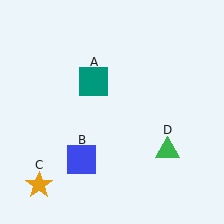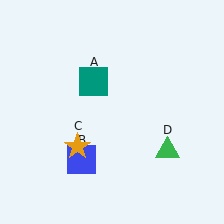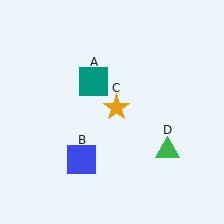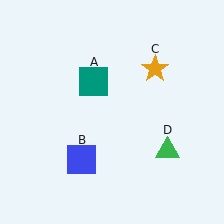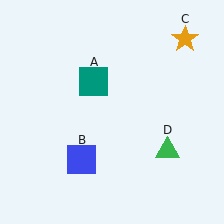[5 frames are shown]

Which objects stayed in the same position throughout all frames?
Teal square (object A) and blue square (object B) and green triangle (object D) remained stationary.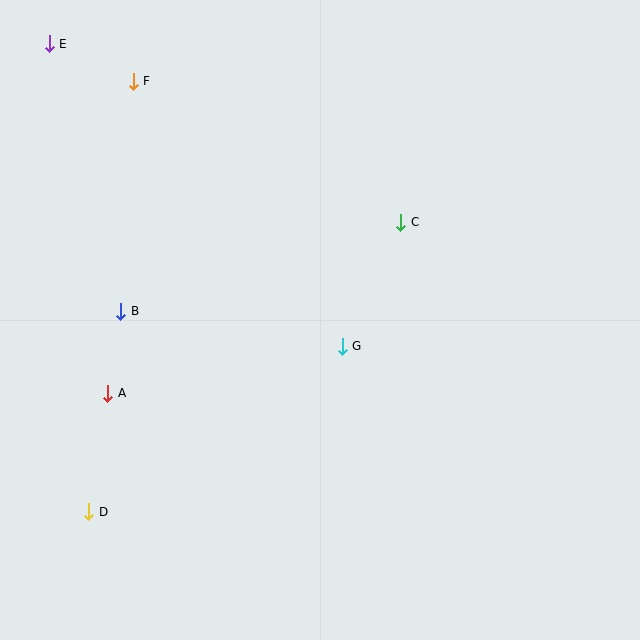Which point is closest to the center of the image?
Point G at (342, 346) is closest to the center.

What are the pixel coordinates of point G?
Point G is at (342, 346).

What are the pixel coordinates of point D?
Point D is at (88, 511).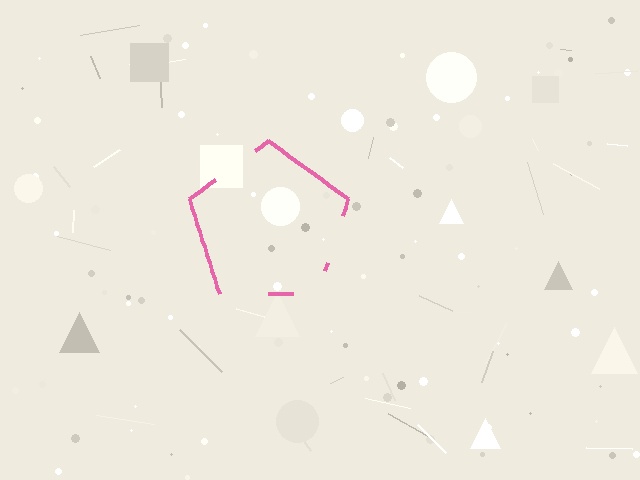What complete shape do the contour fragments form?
The contour fragments form a pentagon.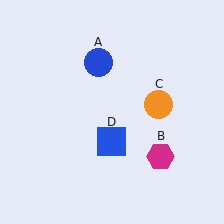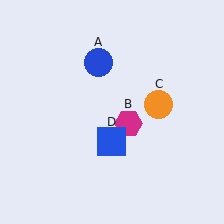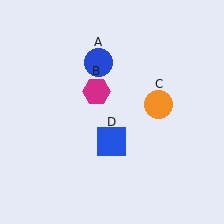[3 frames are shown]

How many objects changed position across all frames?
1 object changed position: magenta hexagon (object B).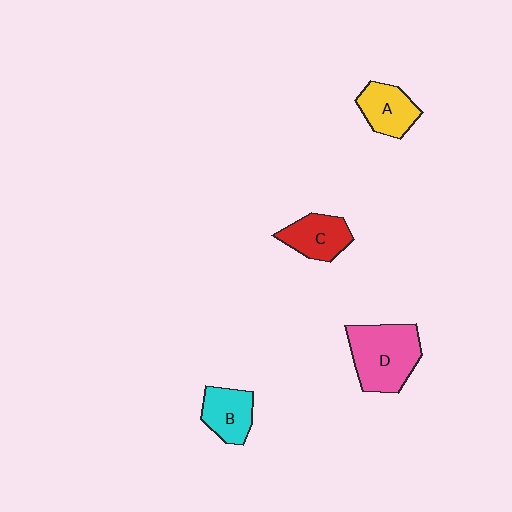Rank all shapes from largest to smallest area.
From largest to smallest: D (pink), C (red), A (yellow), B (cyan).